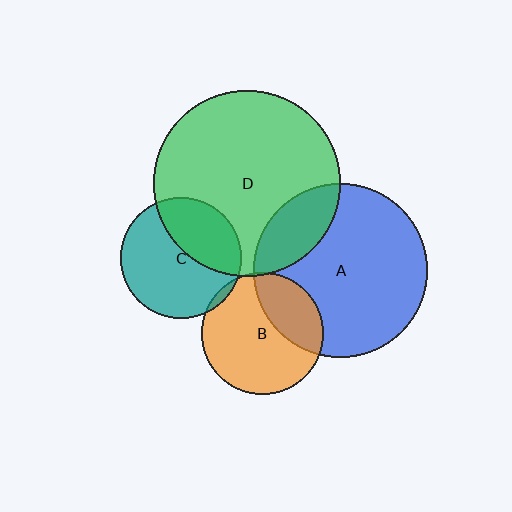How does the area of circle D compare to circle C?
Approximately 2.4 times.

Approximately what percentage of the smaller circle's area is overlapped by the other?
Approximately 5%.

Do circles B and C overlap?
Yes.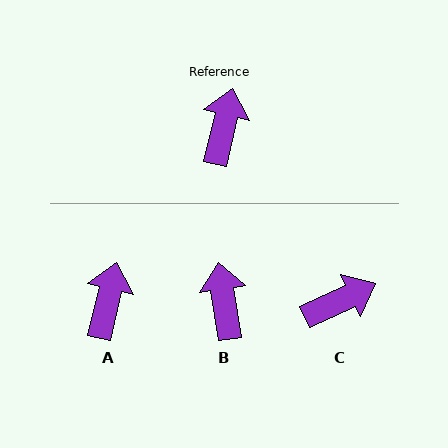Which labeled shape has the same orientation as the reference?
A.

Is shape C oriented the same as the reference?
No, it is off by about 51 degrees.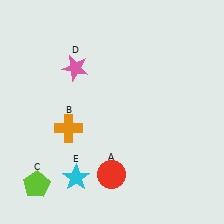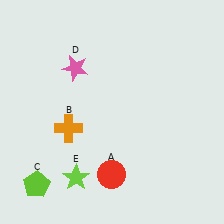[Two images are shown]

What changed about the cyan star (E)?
In Image 1, E is cyan. In Image 2, it changed to lime.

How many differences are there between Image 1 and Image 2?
There is 1 difference between the two images.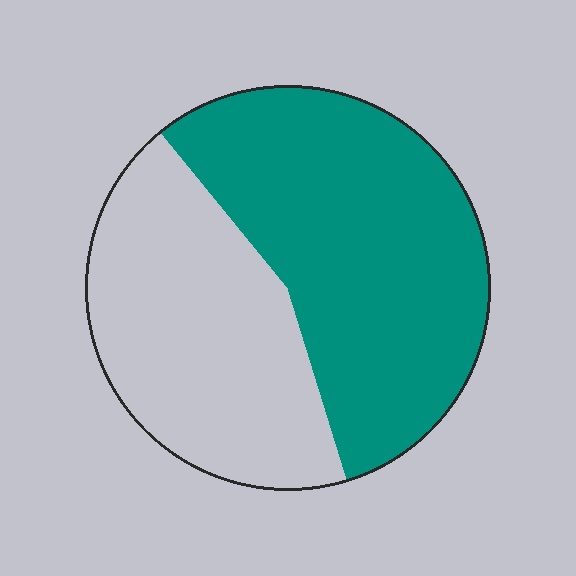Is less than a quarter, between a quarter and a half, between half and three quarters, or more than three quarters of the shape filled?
Between half and three quarters.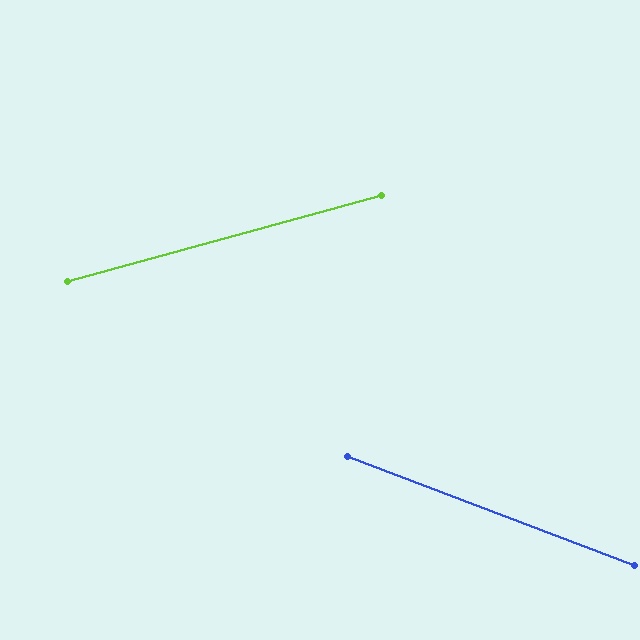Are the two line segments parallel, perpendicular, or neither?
Neither parallel nor perpendicular — they differ by about 36°.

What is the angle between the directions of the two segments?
Approximately 36 degrees.